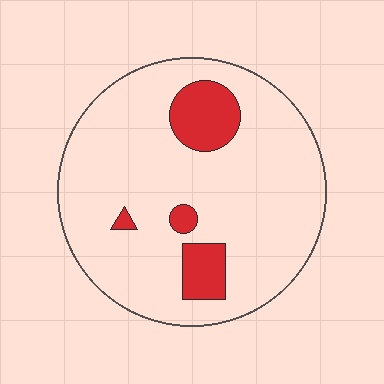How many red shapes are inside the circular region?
4.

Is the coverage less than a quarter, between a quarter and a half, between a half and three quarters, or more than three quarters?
Less than a quarter.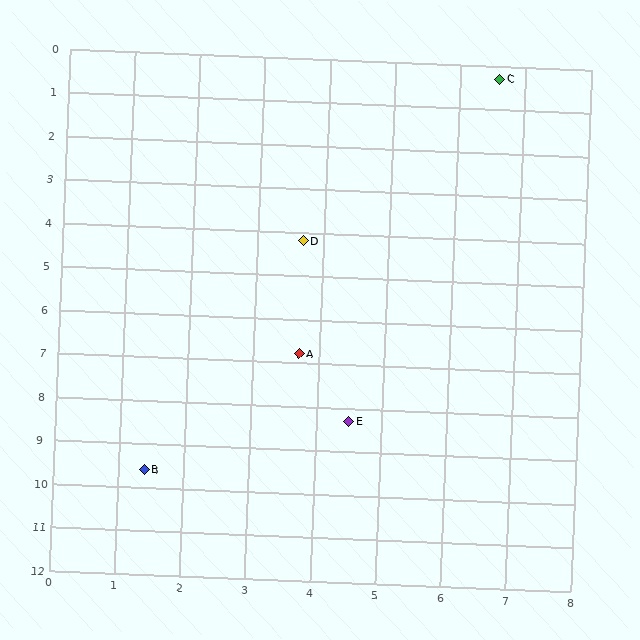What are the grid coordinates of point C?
Point C is at approximately (6.6, 0.3).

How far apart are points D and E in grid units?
Points D and E are about 4.2 grid units apart.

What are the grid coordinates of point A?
Point A is at approximately (3.7, 6.8).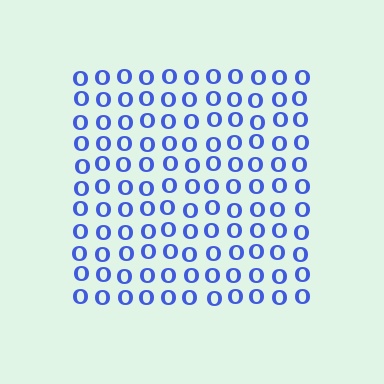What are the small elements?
The small elements are letter O's.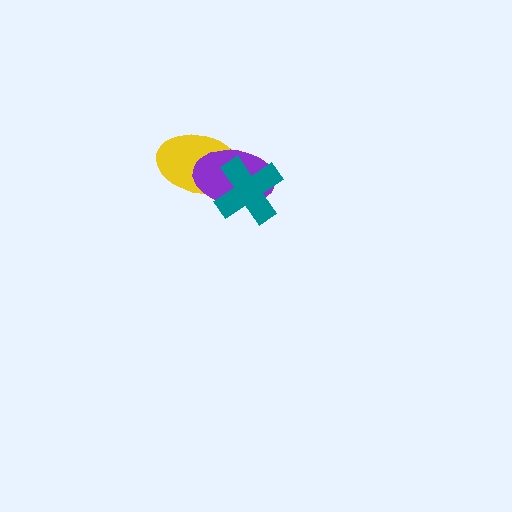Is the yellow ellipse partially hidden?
Yes, it is partially covered by another shape.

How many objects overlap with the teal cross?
2 objects overlap with the teal cross.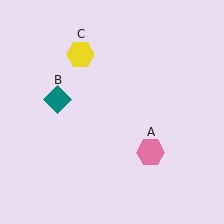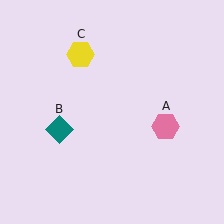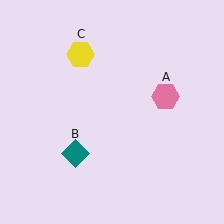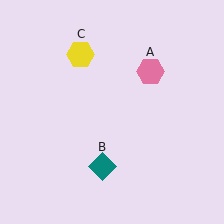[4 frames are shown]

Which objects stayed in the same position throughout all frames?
Yellow hexagon (object C) remained stationary.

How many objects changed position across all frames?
2 objects changed position: pink hexagon (object A), teal diamond (object B).